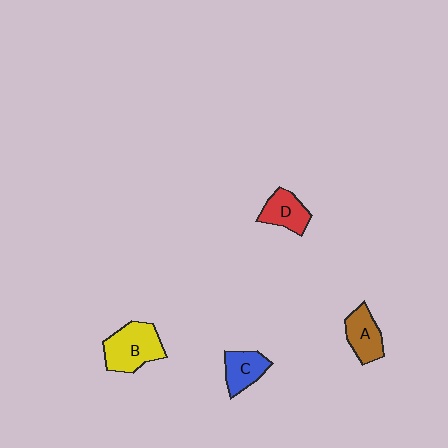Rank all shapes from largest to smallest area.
From largest to smallest: B (yellow), A (brown), D (red), C (blue).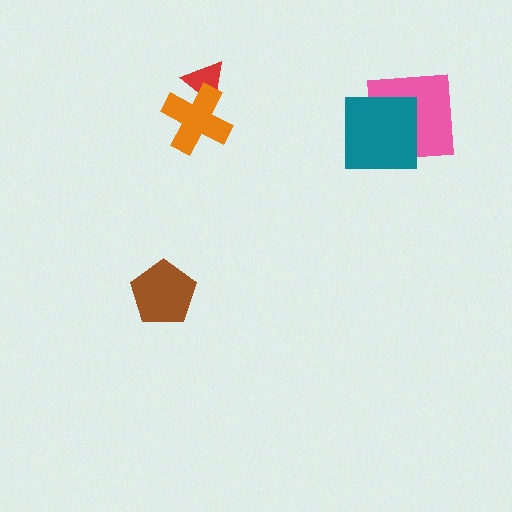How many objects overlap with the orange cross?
1 object overlaps with the orange cross.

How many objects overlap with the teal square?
1 object overlaps with the teal square.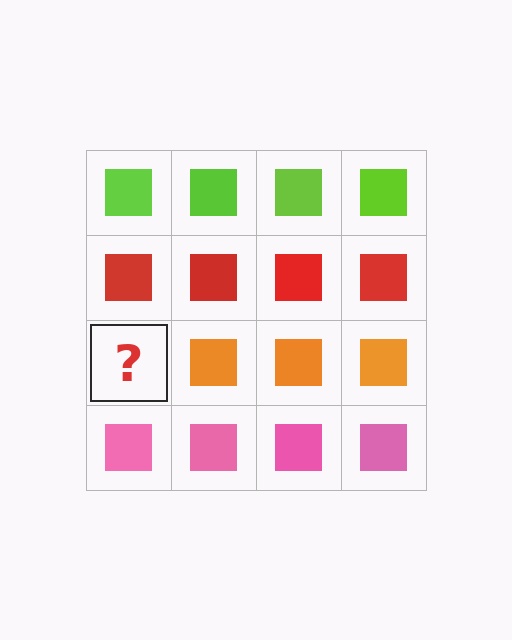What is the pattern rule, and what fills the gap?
The rule is that each row has a consistent color. The gap should be filled with an orange square.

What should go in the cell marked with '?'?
The missing cell should contain an orange square.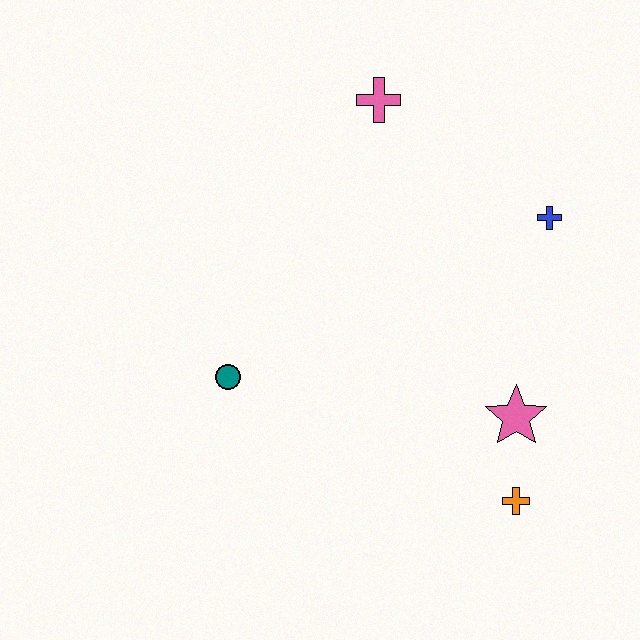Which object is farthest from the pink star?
The pink cross is farthest from the pink star.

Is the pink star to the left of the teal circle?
No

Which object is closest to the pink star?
The orange cross is closest to the pink star.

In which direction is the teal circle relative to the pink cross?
The teal circle is below the pink cross.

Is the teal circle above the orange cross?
Yes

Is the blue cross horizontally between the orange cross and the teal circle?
No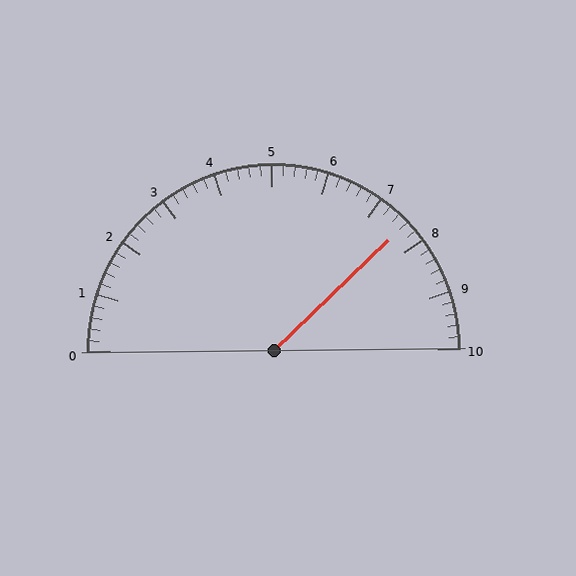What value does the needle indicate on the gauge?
The needle indicates approximately 7.6.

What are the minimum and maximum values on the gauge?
The gauge ranges from 0 to 10.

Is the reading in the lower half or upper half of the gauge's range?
The reading is in the upper half of the range (0 to 10).